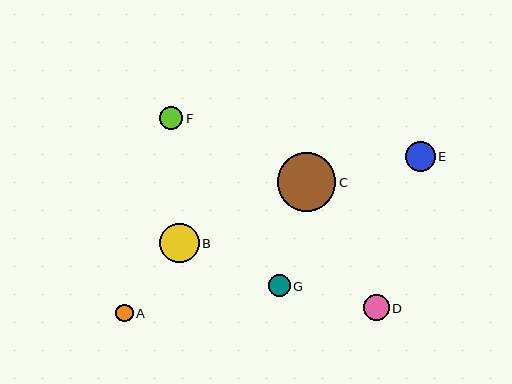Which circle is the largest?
Circle C is the largest with a size of approximately 59 pixels.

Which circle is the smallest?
Circle A is the smallest with a size of approximately 17 pixels.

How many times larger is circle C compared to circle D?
Circle C is approximately 2.2 times the size of circle D.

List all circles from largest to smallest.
From largest to smallest: C, B, E, D, F, G, A.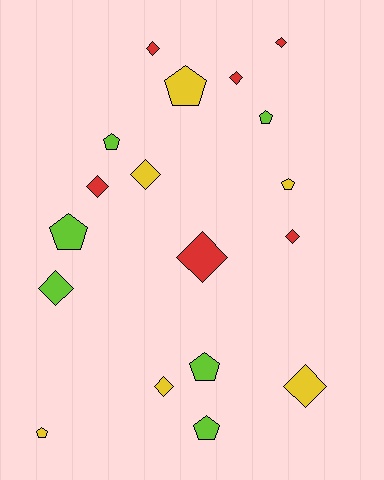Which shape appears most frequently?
Diamond, with 10 objects.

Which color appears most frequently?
Red, with 6 objects.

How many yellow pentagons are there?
There are 3 yellow pentagons.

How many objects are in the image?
There are 18 objects.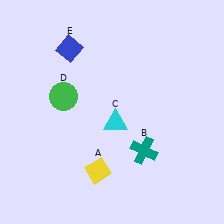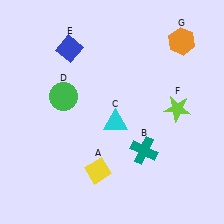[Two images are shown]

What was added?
A lime star (F), an orange hexagon (G) were added in Image 2.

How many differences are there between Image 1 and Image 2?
There are 2 differences between the two images.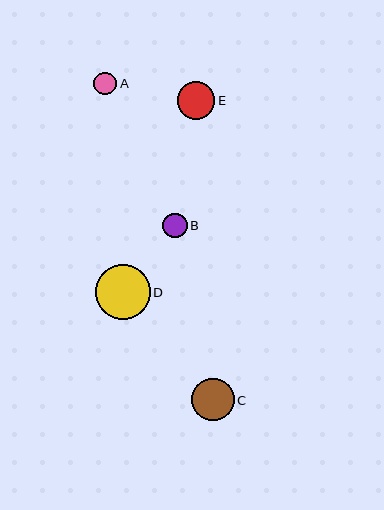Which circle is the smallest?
Circle A is the smallest with a size of approximately 23 pixels.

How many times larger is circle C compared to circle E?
Circle C is approximately 1.1 times the size of circle E.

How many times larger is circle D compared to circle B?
Circle D is approximately 2.3 times the size of circle B.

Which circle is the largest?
Circle D is the largest with a size of approximately 55 pixels.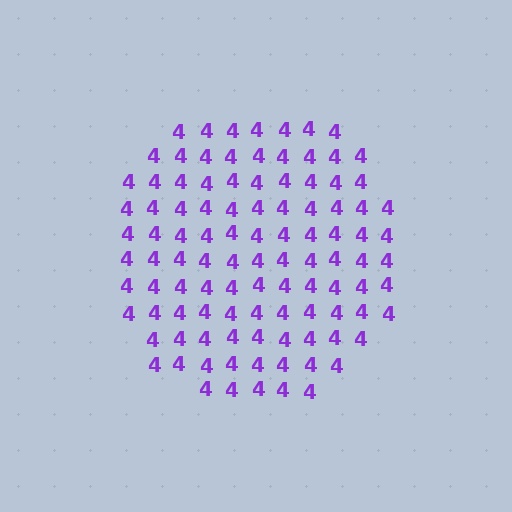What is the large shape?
The large shape is a circle.